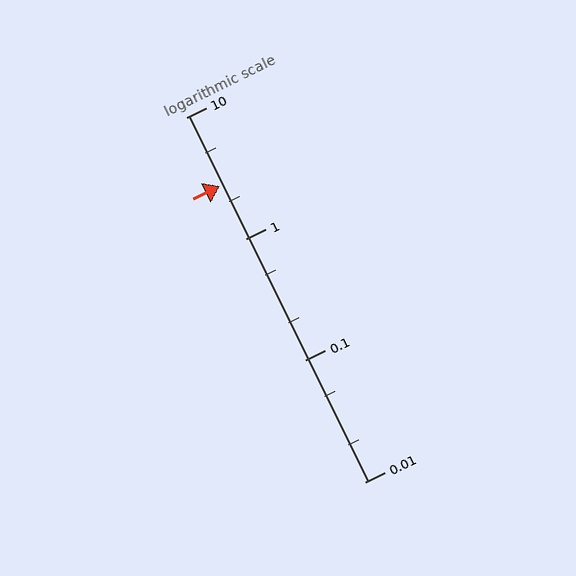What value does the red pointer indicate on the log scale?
The pointer indicates approximately 2.7.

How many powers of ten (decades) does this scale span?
The scale spans 3 decades, from 0.01 to 10.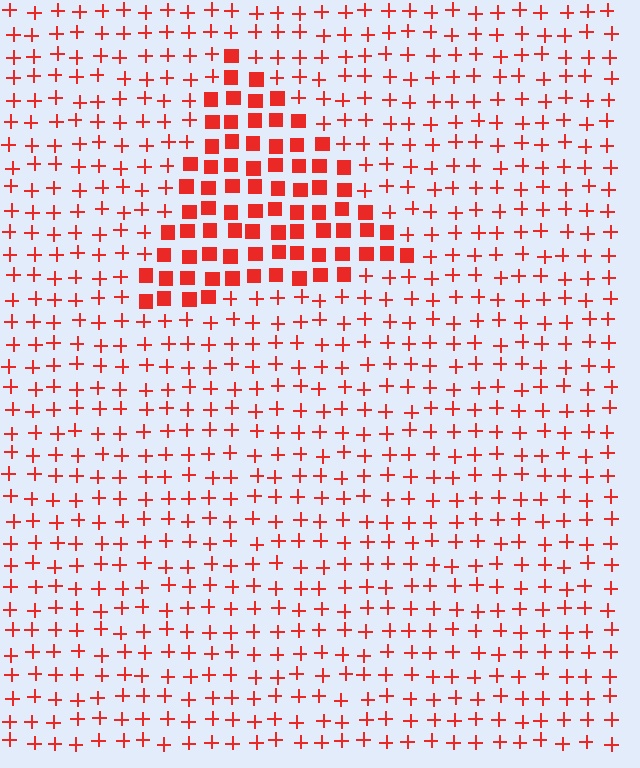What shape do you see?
I see a triangle.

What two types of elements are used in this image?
The image uses squares inside the triangle region and plus signs outside it.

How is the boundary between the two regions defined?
The boundary is defined by a change in element shape: squares inside vs. plus signs outside. All elements share the same color and spacing.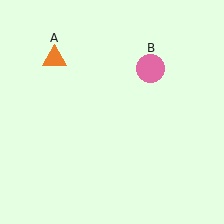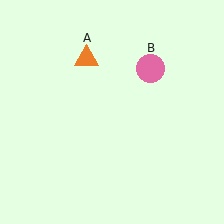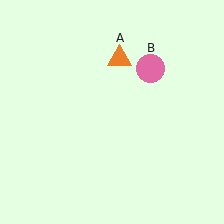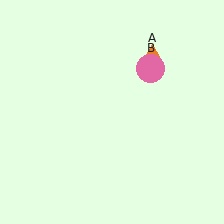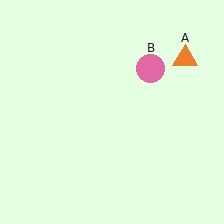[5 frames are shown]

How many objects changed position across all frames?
1 object changed position: orange triangle (object A).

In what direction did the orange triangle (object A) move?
The orange triangle (object A) moved right.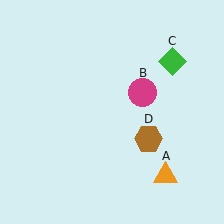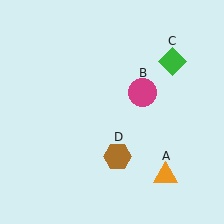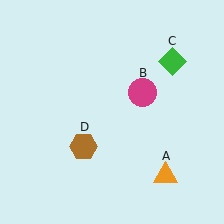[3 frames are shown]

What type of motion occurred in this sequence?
The brown hexagon (object D) rotated clockwise around the center of the scene.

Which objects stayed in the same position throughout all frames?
Orange triangle (object A) and magenta circle (object B) and green diamond (object C) remained stationary.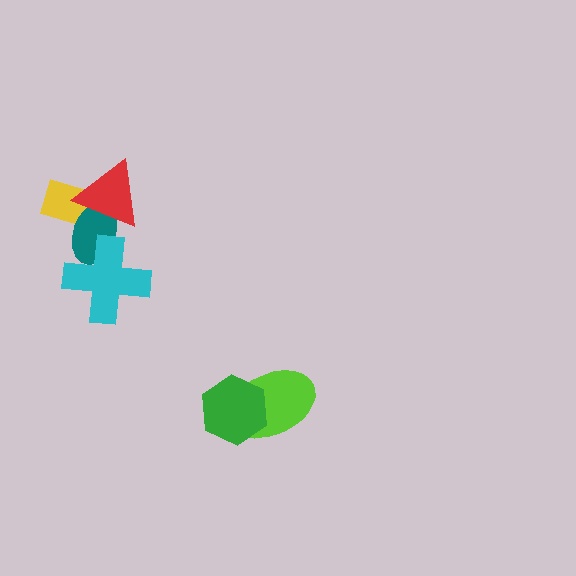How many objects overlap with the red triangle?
2 objects overlap with the red triangle.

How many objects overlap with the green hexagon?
1 object overlaps with the green hexagon.